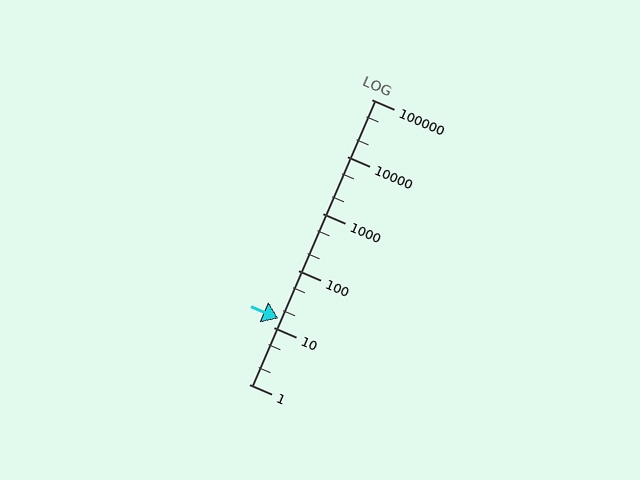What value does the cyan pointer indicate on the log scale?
The pointer indicates approximately 14.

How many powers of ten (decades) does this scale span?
The scale spans 5 decades, from 1 to 100000.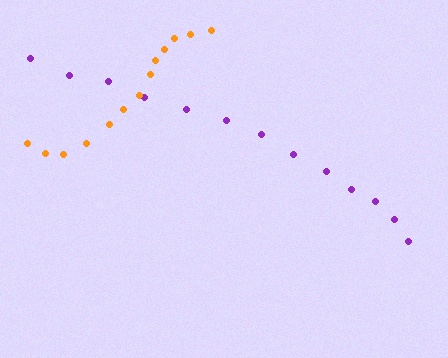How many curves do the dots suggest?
There are 2 distinct paths.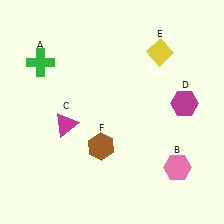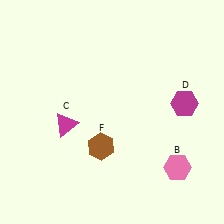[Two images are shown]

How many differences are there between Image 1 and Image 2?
There are 2 differences between the two images.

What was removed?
The green cross (A), the yellow diamond (E) were removed in Image 2.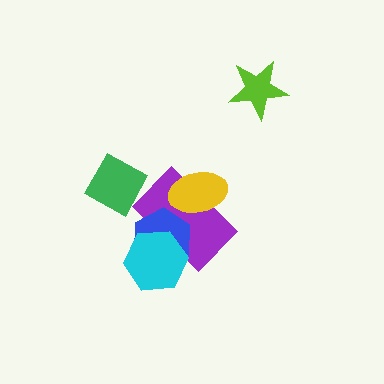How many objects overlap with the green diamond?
0 objects overlap with the green diamond.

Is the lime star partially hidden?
No, no other shape covers it.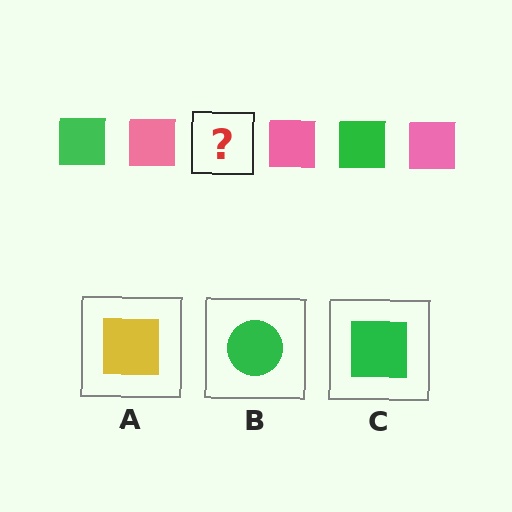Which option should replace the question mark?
Option C.